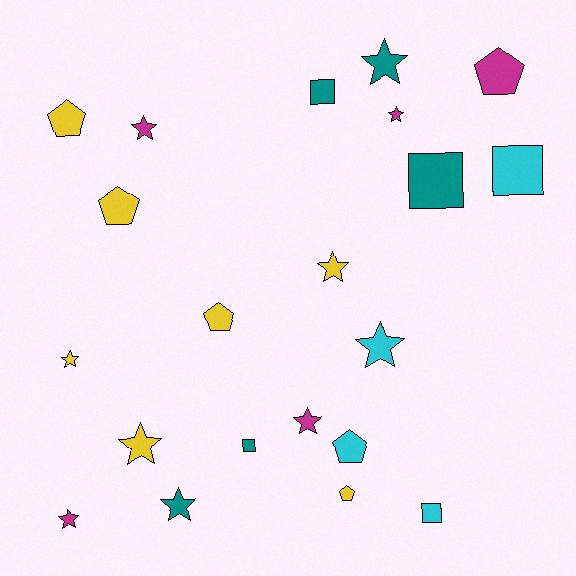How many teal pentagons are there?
There are no teal pentagons.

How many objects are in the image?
There are 21 objects.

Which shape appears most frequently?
Star, with 10 objects.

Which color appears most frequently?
Yellow, with 7 objects.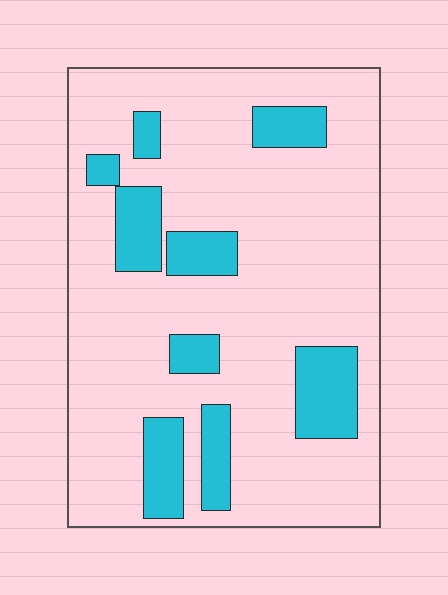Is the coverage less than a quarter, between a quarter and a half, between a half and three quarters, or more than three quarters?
Less than a quarter.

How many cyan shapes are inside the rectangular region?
9.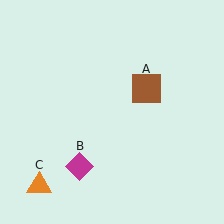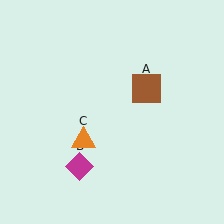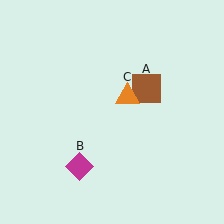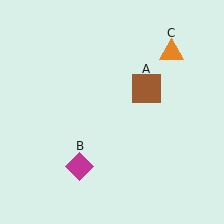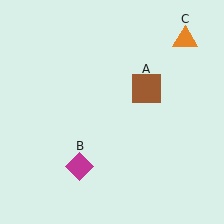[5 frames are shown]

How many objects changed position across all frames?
1 object changed position: orange triangle (object C).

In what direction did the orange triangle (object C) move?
The orange triangle (object C) moved up and to the right.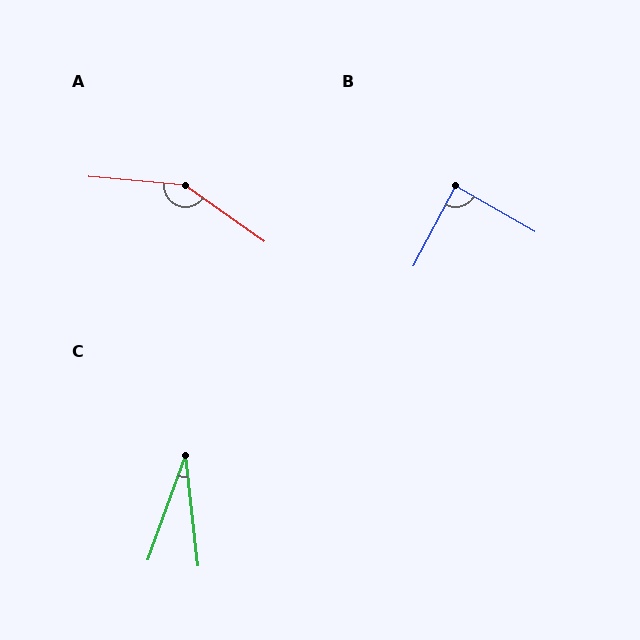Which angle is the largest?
A, at approximately 150 degrees.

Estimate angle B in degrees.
Approximately 88 degrees.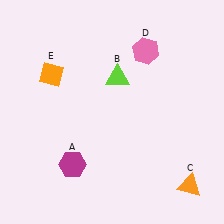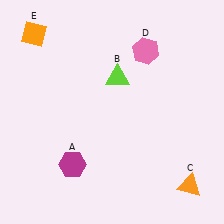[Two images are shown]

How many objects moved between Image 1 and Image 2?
1 object moved between the two images.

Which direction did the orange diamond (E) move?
The orange diamond (E) moved up.